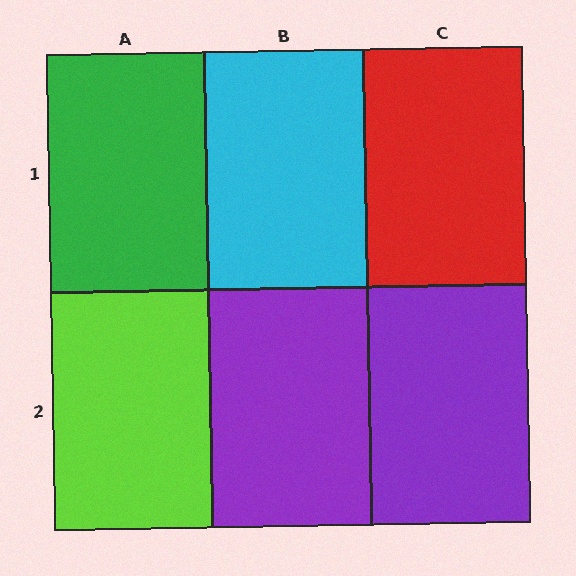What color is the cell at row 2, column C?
Purple.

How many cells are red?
1 cell is red.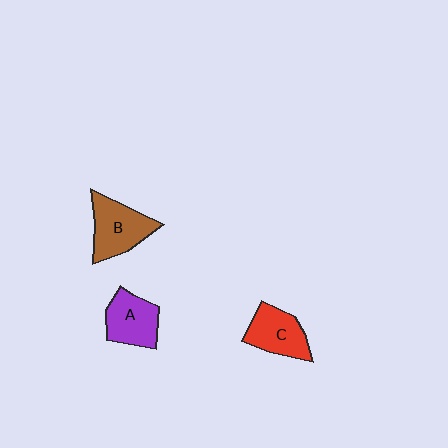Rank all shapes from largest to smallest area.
From largest to smallest: B (brown), C (red), A (purple).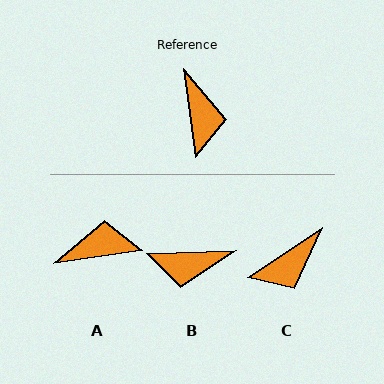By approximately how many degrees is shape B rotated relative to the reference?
Approximately 96 degrees clockwise.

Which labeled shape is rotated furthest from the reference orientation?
B, about 96 degrees away.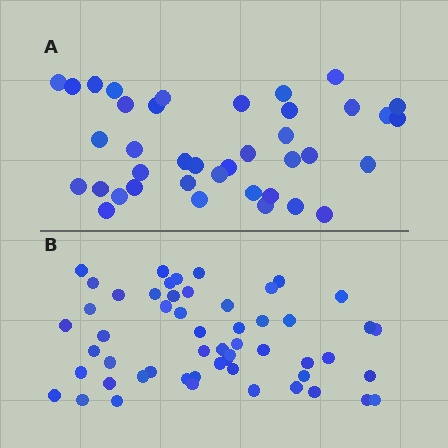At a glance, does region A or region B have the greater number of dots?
Region B (the bottom region) has more dots.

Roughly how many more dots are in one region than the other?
Region B has approximately 15 more dots than region A.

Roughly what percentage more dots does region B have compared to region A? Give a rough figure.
About 40% more.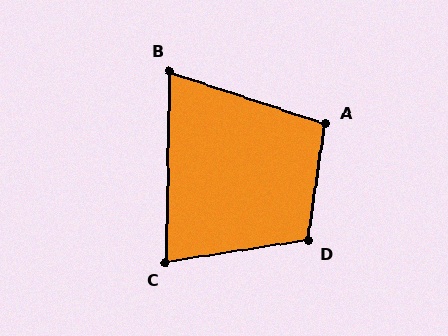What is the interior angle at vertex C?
Approximately 80 degrees (acute).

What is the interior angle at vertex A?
Approximately 100 degrees (obtuse).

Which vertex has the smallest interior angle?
B, at approximately 73 degrees.